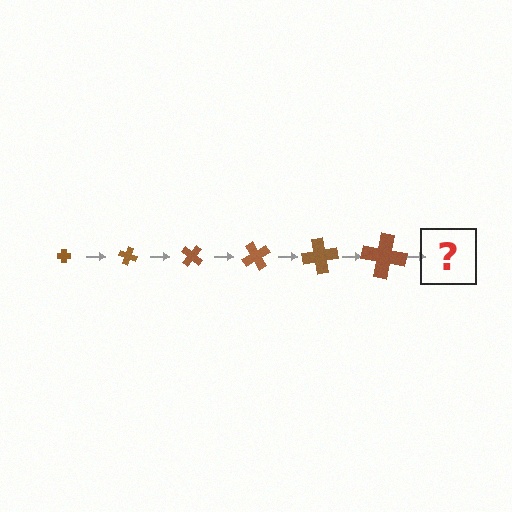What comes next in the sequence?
The next element should be a cross, larger than the previous one and rotated 120 degrees from the start.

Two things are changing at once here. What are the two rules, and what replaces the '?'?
The two rules are that the cross grows larger each step and it rotates 20 degrees each step. The '?' should be a cross, larger than the previous one and rotated 120 degrees from the start.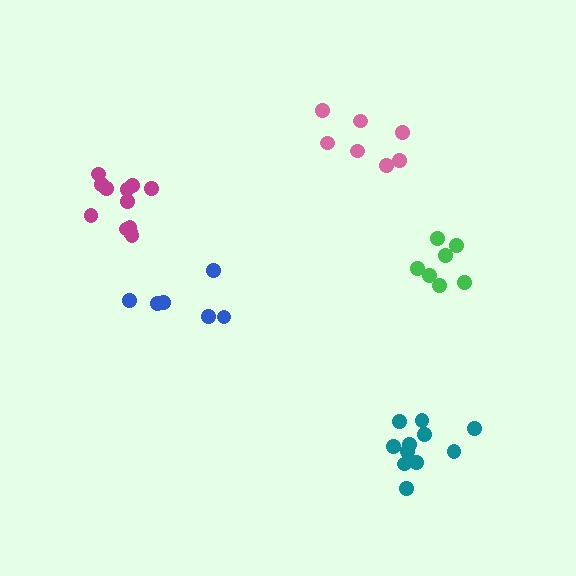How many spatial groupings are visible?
There are 5 spatial groupings.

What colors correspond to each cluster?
The clusters are colored: green, pink, blue, teal, magenta.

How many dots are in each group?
Group 1: 7 dots, Group 2: 7 dots, Group 3: 6 dots, Group 4: 11 dots, Group 5: 12 dots (43 total).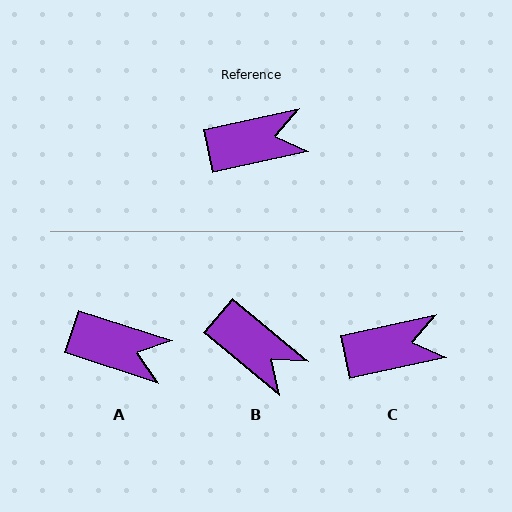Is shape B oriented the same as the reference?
No, it is off by about 52 degrees.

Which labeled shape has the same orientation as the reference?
C.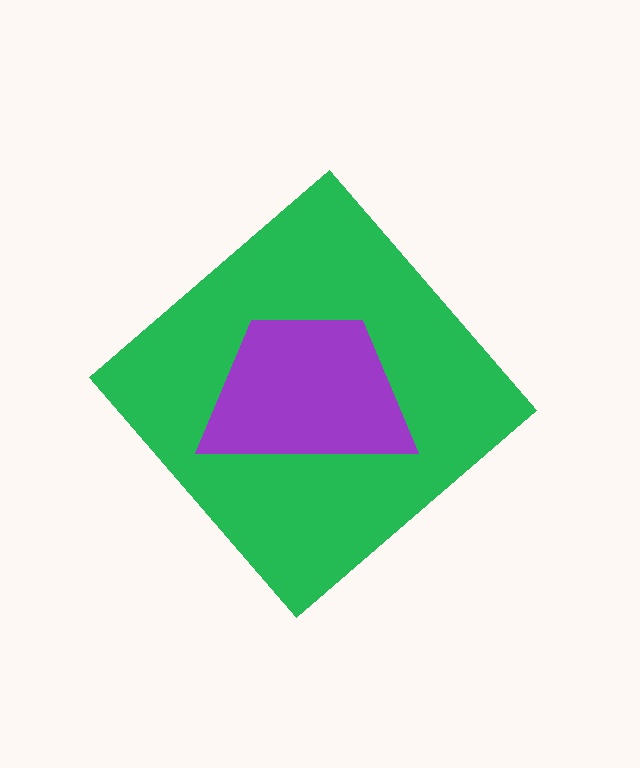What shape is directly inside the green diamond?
The purple trapezoid.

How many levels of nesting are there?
2.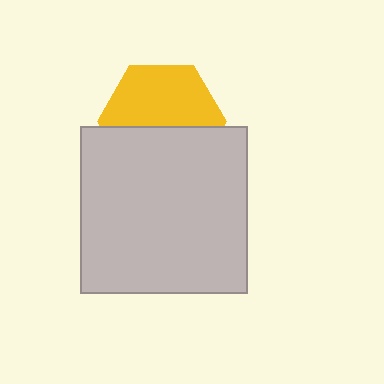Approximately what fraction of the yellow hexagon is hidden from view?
Roughly 45% of the yellow hexagon is hidden behind the light gray square.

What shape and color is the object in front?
The object in front is a light gray square.